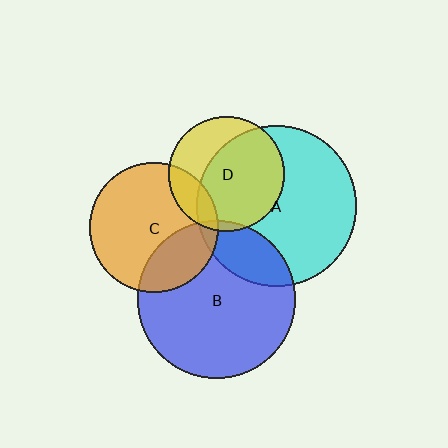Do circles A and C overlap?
Yes.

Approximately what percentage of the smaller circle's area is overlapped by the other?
Approximately 10%.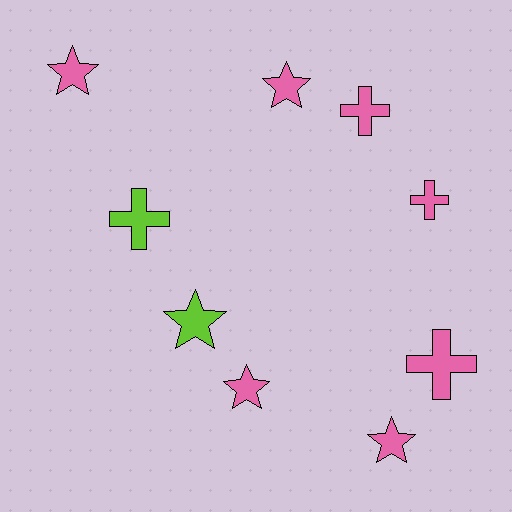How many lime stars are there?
There is 1 lime star.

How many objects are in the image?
There are 9 objects.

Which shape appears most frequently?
Star, with 5 objects.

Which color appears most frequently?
Pink, with 7 objects.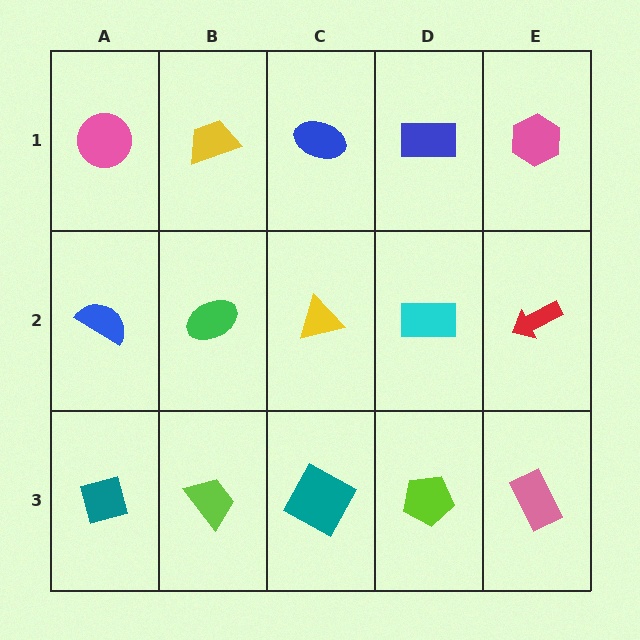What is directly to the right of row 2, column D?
A red arrow.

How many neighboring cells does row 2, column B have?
4.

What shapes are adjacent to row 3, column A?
A blue semicircle (row 2, column A), a lime trapezoid (row 3, column B).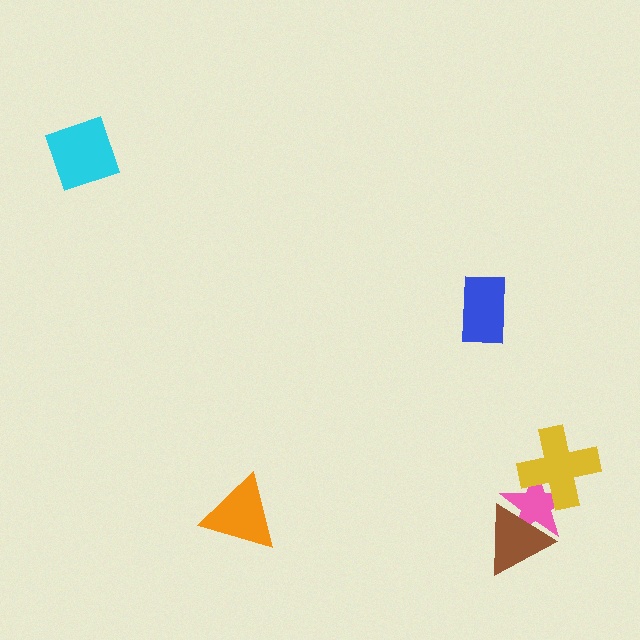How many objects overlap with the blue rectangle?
0 objects overlap with the blue rectangle.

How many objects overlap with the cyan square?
0 objects overlap with the cyan square.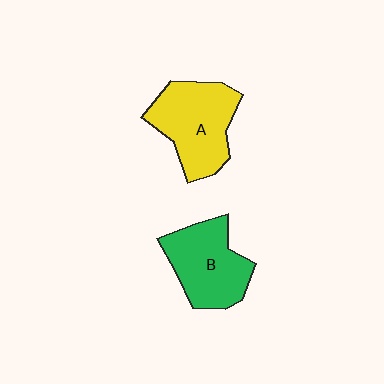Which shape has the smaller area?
Shape B (green).